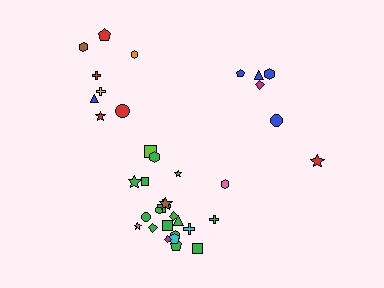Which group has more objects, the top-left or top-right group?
The top-left group.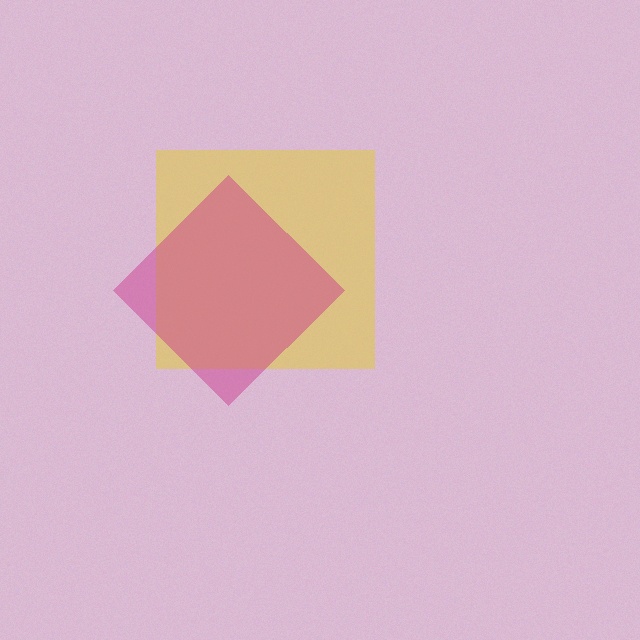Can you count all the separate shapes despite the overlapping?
Yes, there are 2 separate shapes.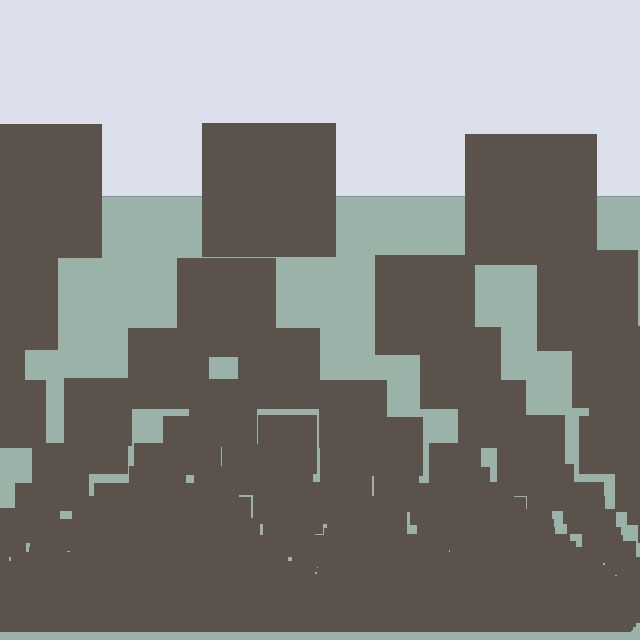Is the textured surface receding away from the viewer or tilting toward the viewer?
The surface appears to tilt toward the viewer. Texture elements get larger and sparser toward the top.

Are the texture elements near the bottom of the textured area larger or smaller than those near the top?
Smaller. The gradient is inverted — elements near the bottom are smaller and denser.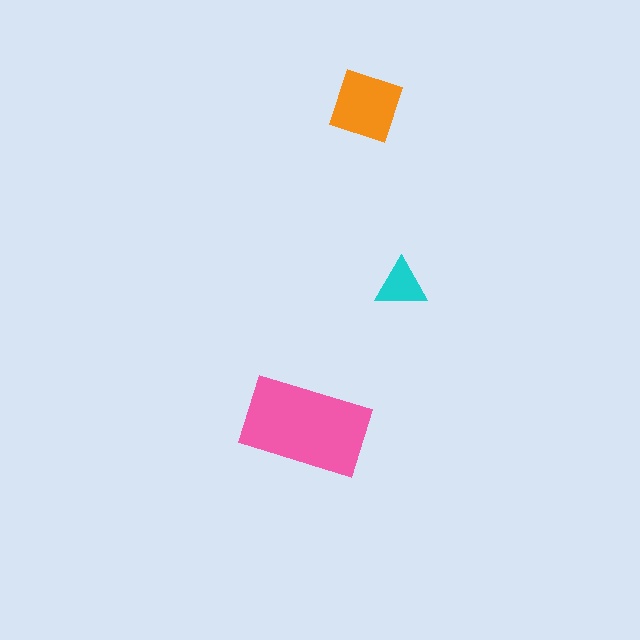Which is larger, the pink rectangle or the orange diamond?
The pink rectangle.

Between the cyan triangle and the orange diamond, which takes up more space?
The orange diamond.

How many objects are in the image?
There are 3 objects in the image.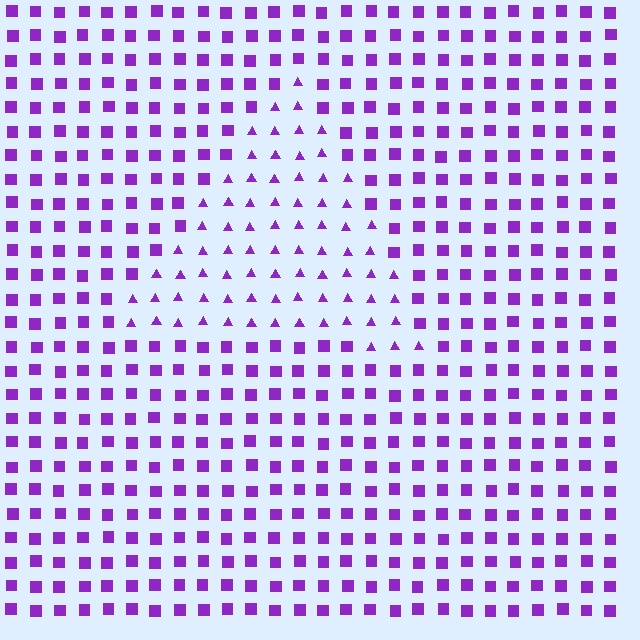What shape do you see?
I see a triangle.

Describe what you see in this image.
The image is filled with small purple elements arranged in a uniform grid. A triangle-shaped region contains triangles, while the surrounding area contains squares. The boundary is defined purely by the change in element shape.